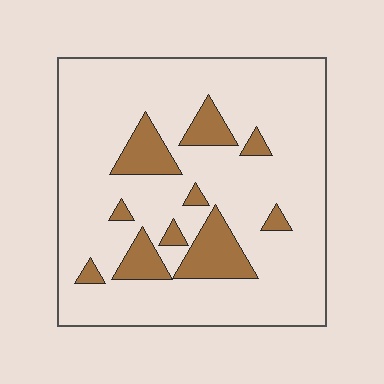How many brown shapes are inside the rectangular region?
10.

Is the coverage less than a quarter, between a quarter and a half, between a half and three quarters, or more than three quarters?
Less than a quarter.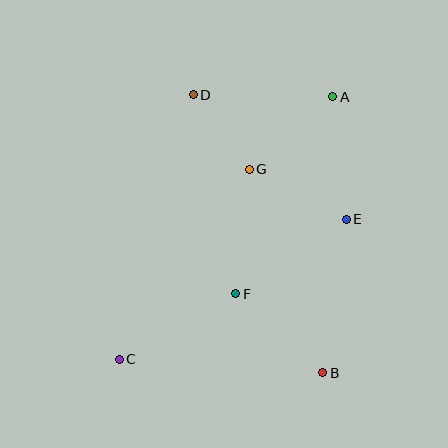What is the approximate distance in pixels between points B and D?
The distance between B and D is approximately 307 pixels.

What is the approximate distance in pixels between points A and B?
The distance between A and B is approximately 276 pixels.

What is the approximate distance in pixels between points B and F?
The distance between B and F is approximately 117 pixels.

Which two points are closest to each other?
Points D and G are closest to each other.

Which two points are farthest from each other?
Points A and C are farthest from each other.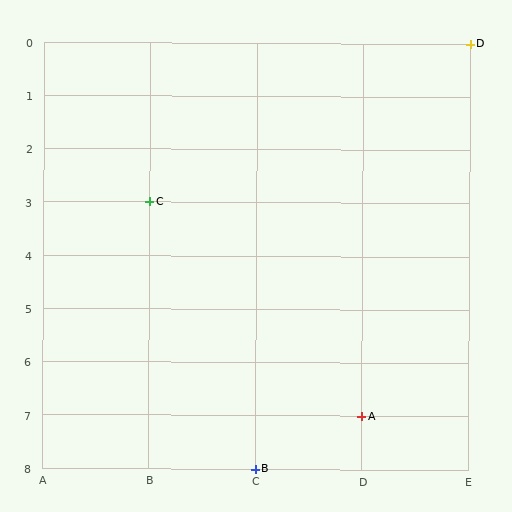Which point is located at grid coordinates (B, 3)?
Point C is at (B, 3).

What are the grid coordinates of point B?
Point B is at grid coordinates (C, 8).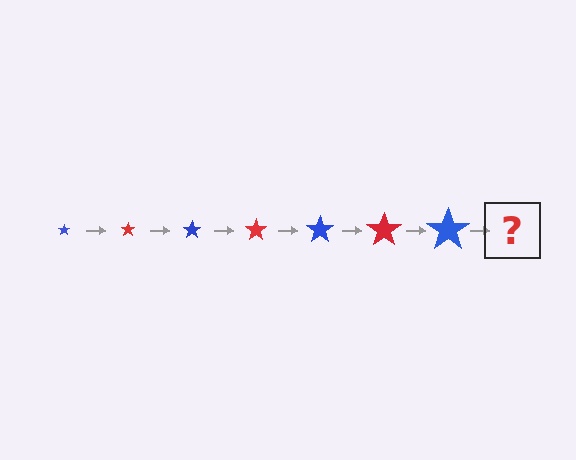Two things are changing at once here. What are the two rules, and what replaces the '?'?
The two rules are that the star grows larger each step and the color cycles through blue and red. The '?' should be a red star, larger than the previous one.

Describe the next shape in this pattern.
It should be a red star, larger than the previous one.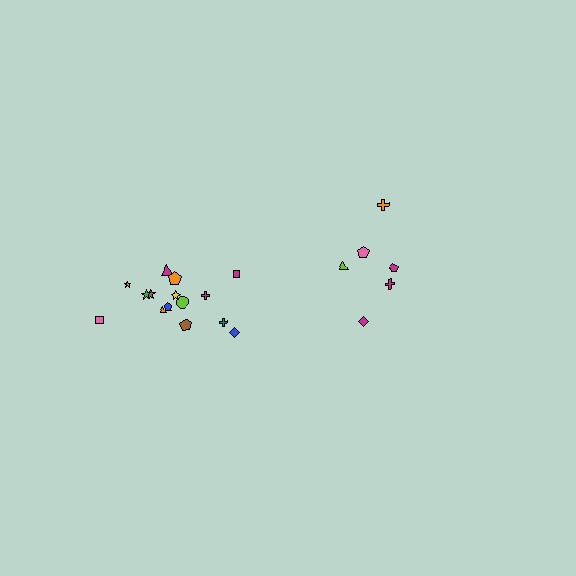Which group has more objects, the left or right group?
The left group.